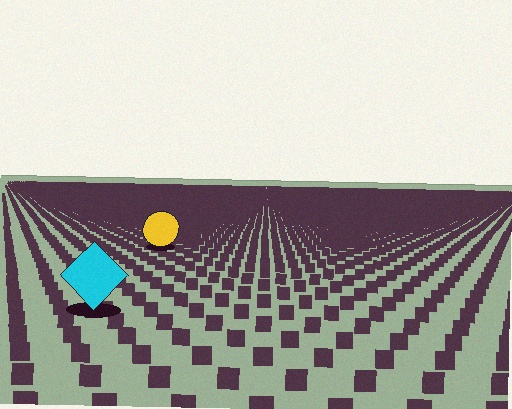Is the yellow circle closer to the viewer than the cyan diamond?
No. The cyan diamond is closer — you can tell from the texture gradient: the ground texture is coarser near it.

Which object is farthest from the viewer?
The yellow circle is farthest from the viewer. It appears smaller and the ground texture around it is denser.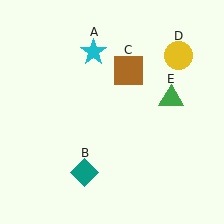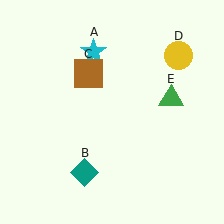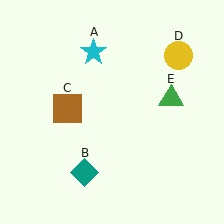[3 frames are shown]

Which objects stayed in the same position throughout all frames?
Cyan star (object A) and teal diamond (object B) and yellow circle (object D) and green triangle (object E) remained stationary.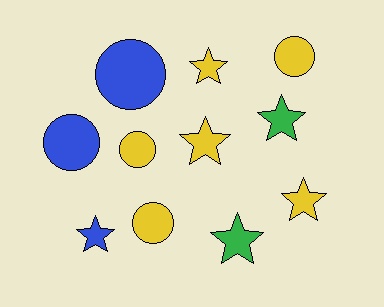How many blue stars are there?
There is 1 blue star.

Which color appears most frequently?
Yellow, with 6 objects.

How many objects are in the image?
There are 11 objects.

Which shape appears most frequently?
Star, with 6 objects.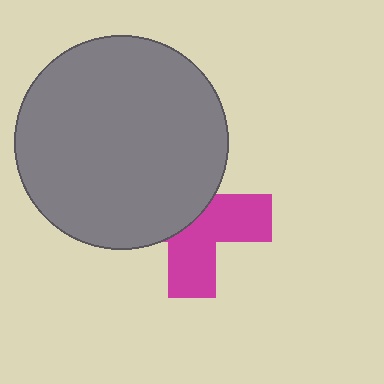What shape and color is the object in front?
The object in front is a gray circle.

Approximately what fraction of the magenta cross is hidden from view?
Roughly 52% of the magenta cross is hidden behind the gray circle.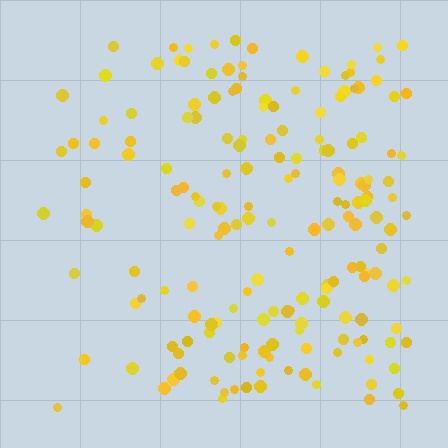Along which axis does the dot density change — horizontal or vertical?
Horizontal.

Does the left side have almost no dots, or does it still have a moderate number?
Still a moderate number, just noticeably fewer than the right.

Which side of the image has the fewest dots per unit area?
The left.